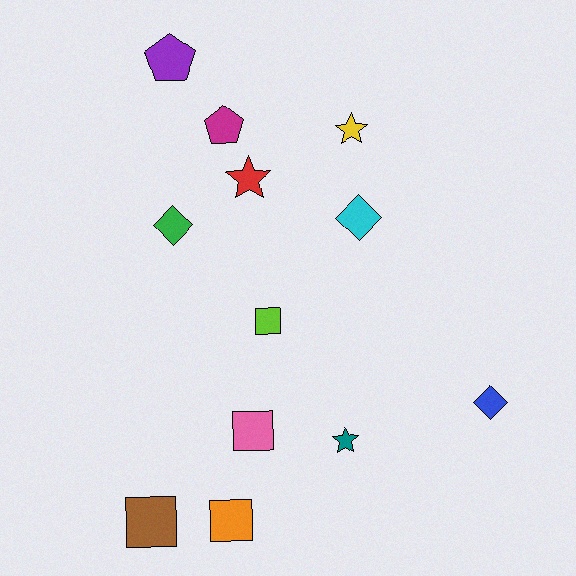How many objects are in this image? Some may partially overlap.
There are 12 objects.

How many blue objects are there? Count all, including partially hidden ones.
There is 1 blue object.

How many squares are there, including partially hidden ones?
There are 4 squares.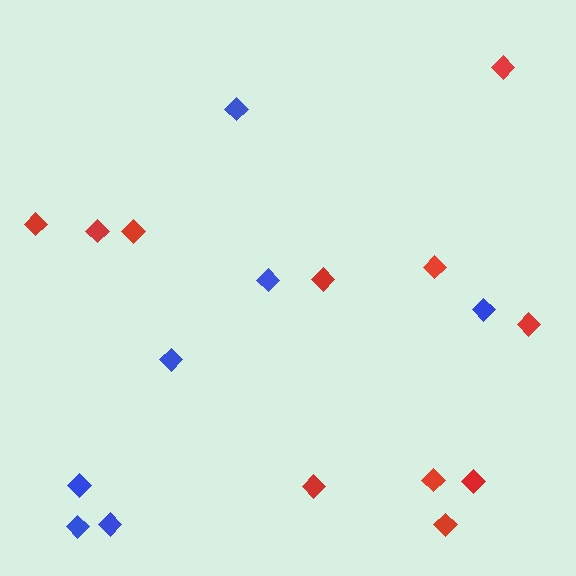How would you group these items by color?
There are 2 groups: one group of blue diamonds (7) and one group of red diamonds (11).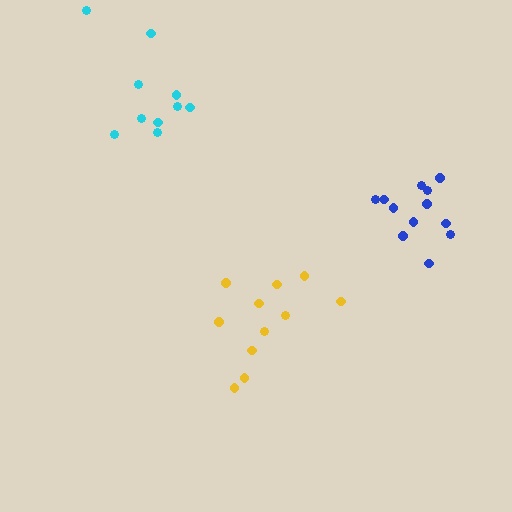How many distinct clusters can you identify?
There are 3 distinct clusters.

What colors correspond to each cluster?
The clusters are colored: blue, yellow, cyan.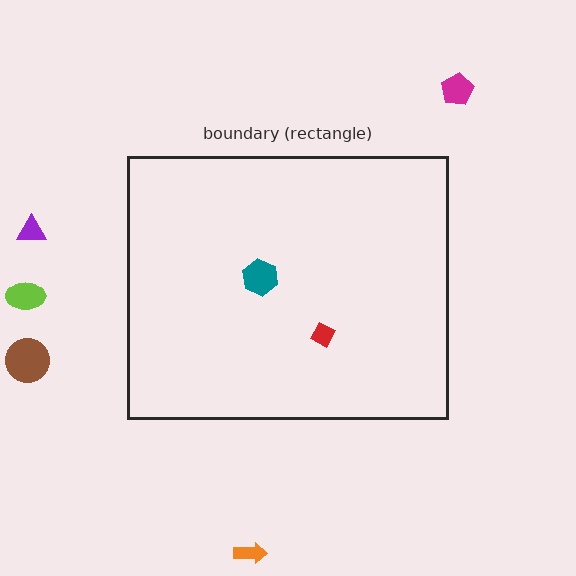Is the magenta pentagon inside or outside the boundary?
Outside.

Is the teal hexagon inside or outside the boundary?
Inside.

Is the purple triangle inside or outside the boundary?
Outside.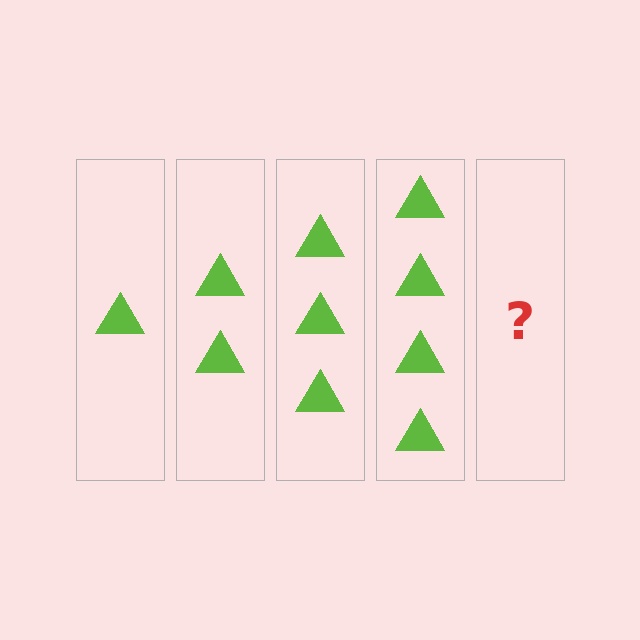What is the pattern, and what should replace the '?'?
The pattern is that each step adds one more triangle. The '?' should be 5 triangles.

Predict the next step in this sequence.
The next step is 5 triangles.